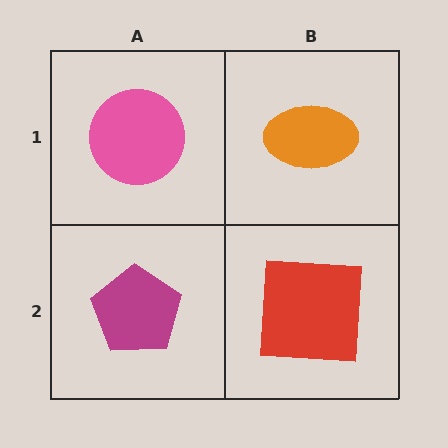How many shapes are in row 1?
2 shapes.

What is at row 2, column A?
A magenta pentagon.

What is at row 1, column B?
An orange ellipse.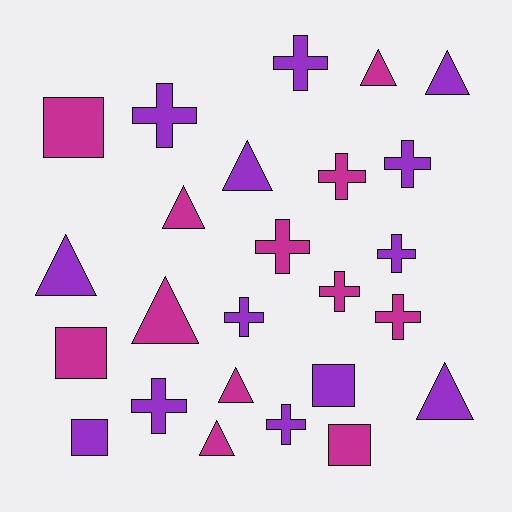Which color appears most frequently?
Purple, with 13 objects.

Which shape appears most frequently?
Cross, with 11 objects.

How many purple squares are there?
There are 2 purple squares.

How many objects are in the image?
There are 25 objects.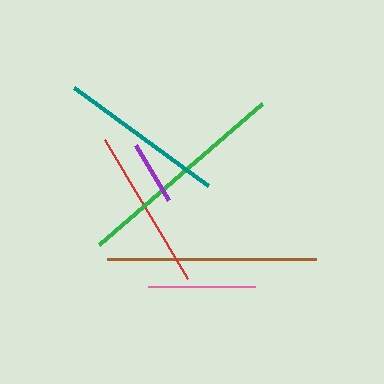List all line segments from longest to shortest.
From longest to shortest: green, brown, teal, red, pink, purple.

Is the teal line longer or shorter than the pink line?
The teal line is longer than the pink line.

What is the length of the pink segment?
The pink segment is approximately 107 pixels long.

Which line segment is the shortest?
The purple line is the shortest at approximately 64 pixels.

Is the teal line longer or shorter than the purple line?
The teal line is longer than the purple line.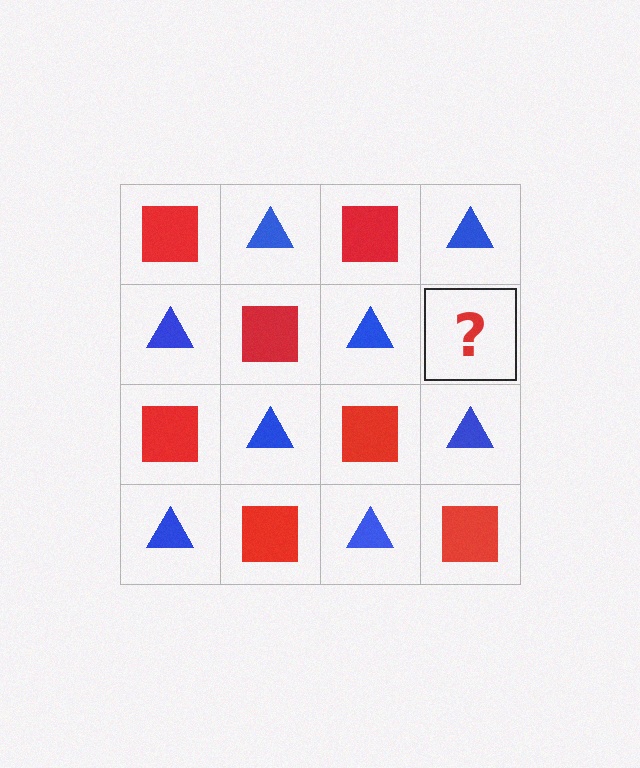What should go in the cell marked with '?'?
The missing cell should contain a red square.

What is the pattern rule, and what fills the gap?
The rule is that it alternates red square and blue triangle in a checkerboard pattern. The gap should be filled with a red square.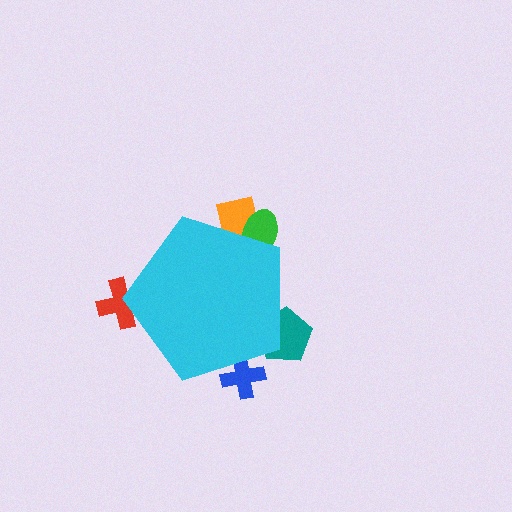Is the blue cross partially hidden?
Yes, the blue cross is partially hidden behind the cyan pentagon.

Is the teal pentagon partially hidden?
Yes, the teal pentagon is partially hidden behind the cyan pentagon.